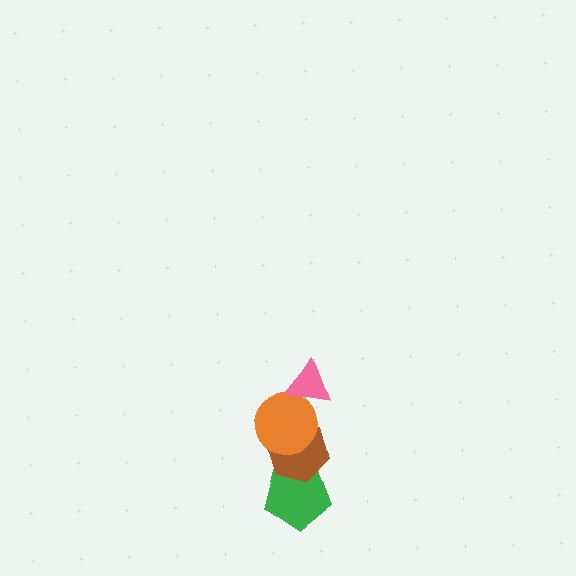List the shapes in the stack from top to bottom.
From top to bottom: the pink triangle, the orange circle, the brown hexagon, the green pentagon.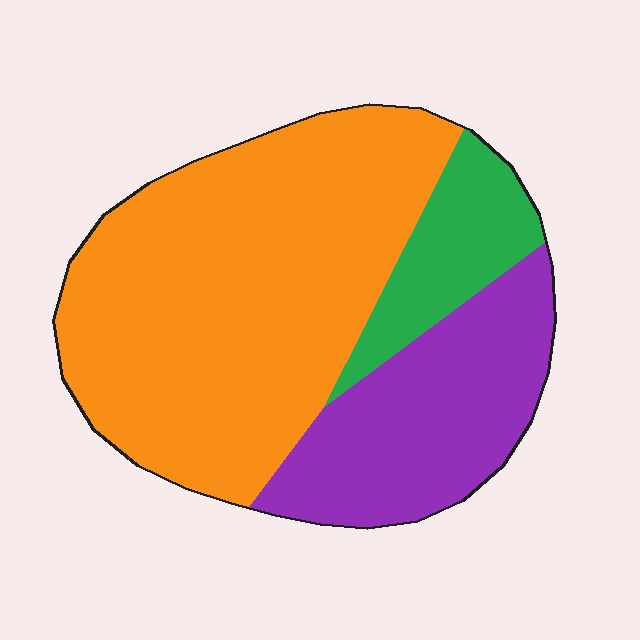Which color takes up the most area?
Orange, at roughly 60%.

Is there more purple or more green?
Purple.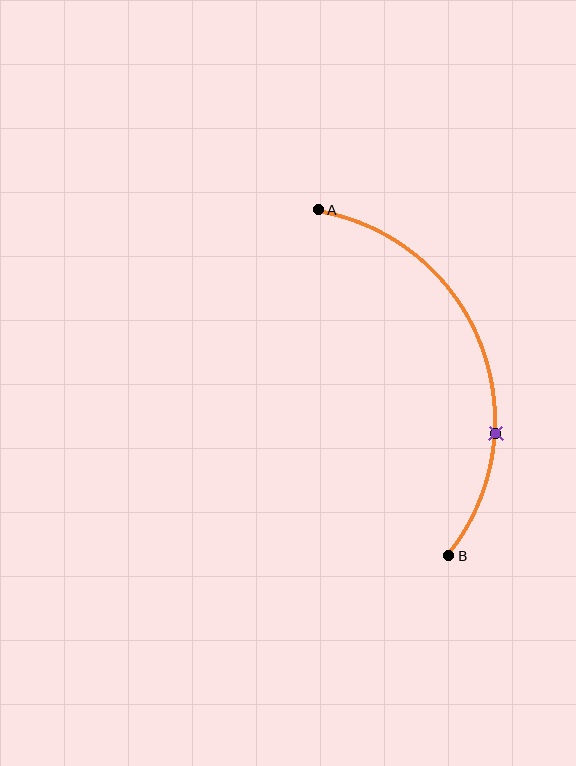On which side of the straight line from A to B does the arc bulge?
The arc bulges to the right of the straight line connecting A and B.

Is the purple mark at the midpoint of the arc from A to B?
No. The purple mark lies on the arc but is closer to endpoint B. The arc midpoint would be at the point on the curve equidistant along the arc from both A and B.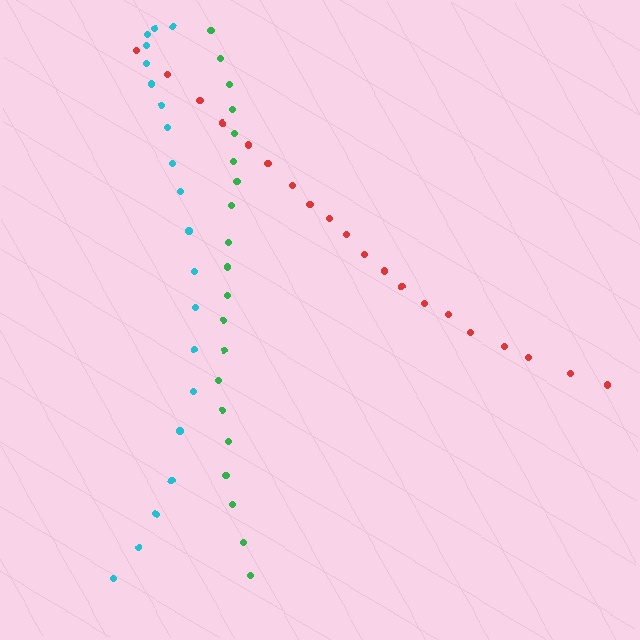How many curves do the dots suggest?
There are 3 distinct paths.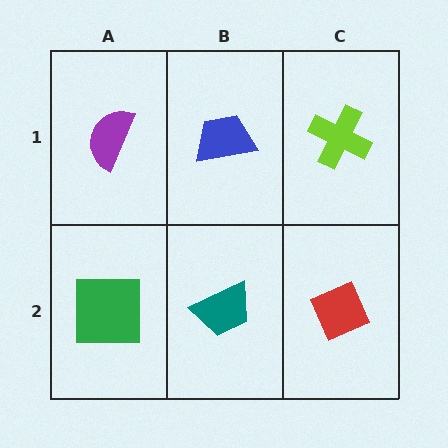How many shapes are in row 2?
3 shapes.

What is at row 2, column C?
A red diamond.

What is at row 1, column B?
A blue trapezoid.